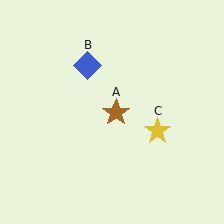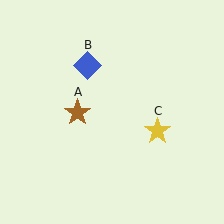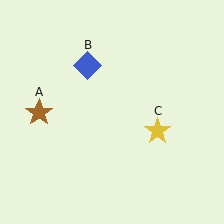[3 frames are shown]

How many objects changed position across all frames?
1 object changed position: brown star (object A).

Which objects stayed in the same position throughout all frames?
Blue diamond (object B) and yellow star (object C) remained stationary.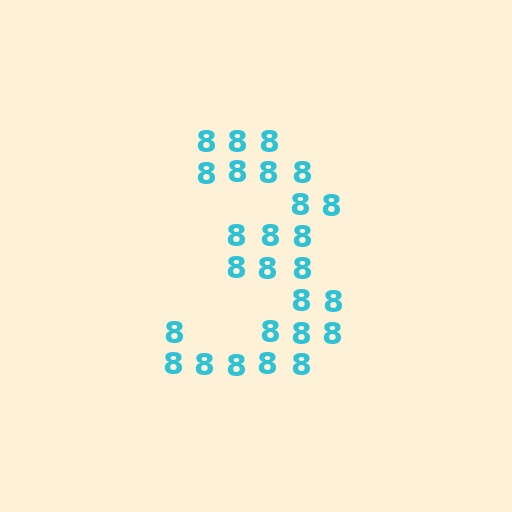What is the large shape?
The large shape is the digit 3.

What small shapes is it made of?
It is made of small digit 8's.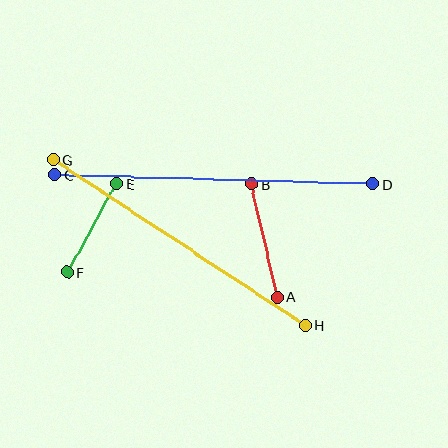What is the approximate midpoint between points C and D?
The midpoint is at approximately (213, 179) pixels.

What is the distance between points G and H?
The distance is approximately 302 pixels.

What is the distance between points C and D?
The distance is approximately 318 pixels.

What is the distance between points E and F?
The distance is approximately 101 pixels.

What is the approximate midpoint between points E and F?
The midpoint is at approximately (92, 228) pixels.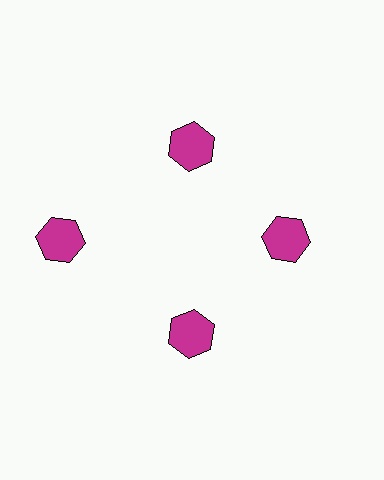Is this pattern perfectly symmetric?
No. The 4 magenta hexagons are arranged in a ring, but one element near the 9 o'clock position is pushed outward from the center, breaking the 4-fold rotational symmetry.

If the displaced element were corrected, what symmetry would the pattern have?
It would have 4-fold rotational symmetry — the pattern would map onto itself every 90 degrees.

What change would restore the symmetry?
The symmetry would be restored by moving it inward, back onto the ring so that all 4 hexagons sit at equal angles and equal distance from the center.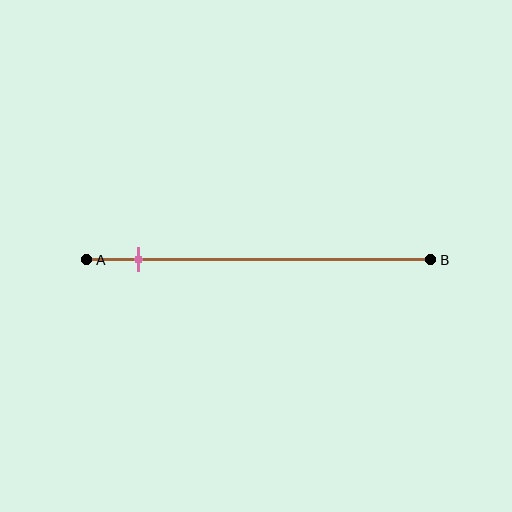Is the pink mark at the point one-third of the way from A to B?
No, the mark is at about 15% from A, not at the 33% one-third point.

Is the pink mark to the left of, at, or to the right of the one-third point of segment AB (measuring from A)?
The pink mark is to the left of the one-third point of segment AB.